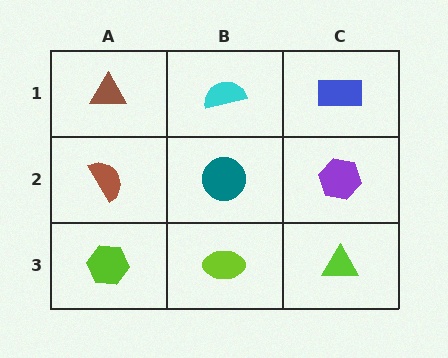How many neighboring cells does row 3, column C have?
2.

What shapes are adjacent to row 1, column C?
A purple hexagon (row 2, column C), a cyan semicircle (row 1, column B).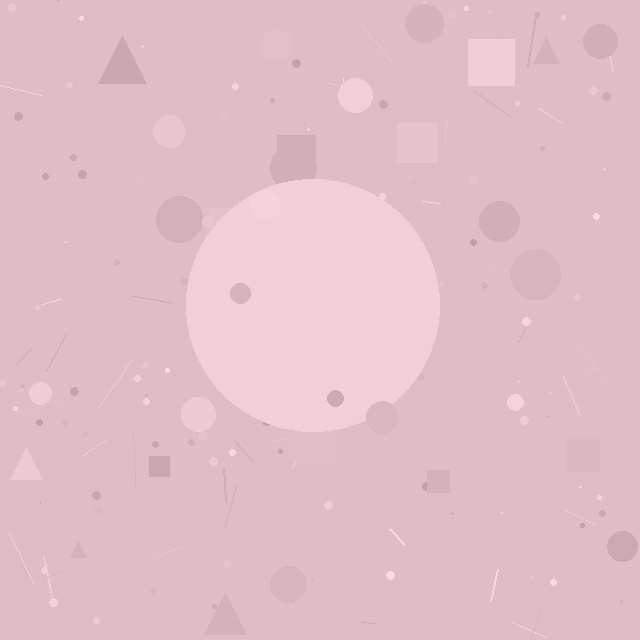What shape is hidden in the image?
A circle is hidden in the image.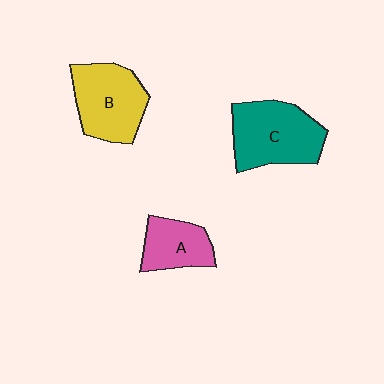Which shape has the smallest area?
Shape A (pink).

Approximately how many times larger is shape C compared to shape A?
Approximately 1.7 times.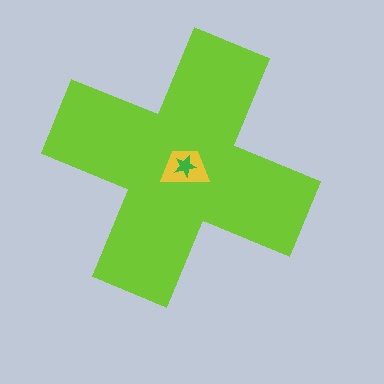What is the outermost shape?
The lime cross.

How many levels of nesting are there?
3.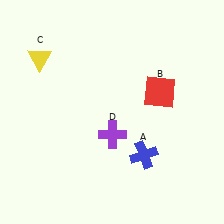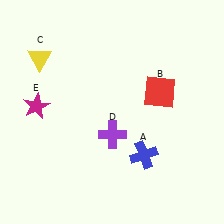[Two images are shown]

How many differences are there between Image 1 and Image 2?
There is 1 difference between the two images.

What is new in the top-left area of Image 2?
A magenta star (E) was added in the top-left area of Image 2.